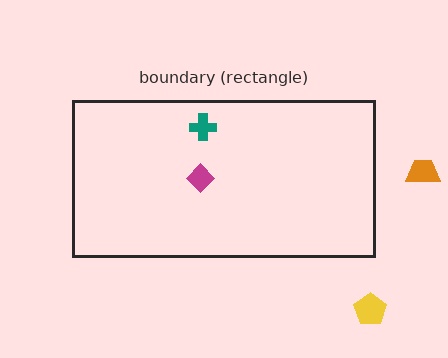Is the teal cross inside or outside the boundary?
Inside.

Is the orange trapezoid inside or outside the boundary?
Outside.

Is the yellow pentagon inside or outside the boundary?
Outside.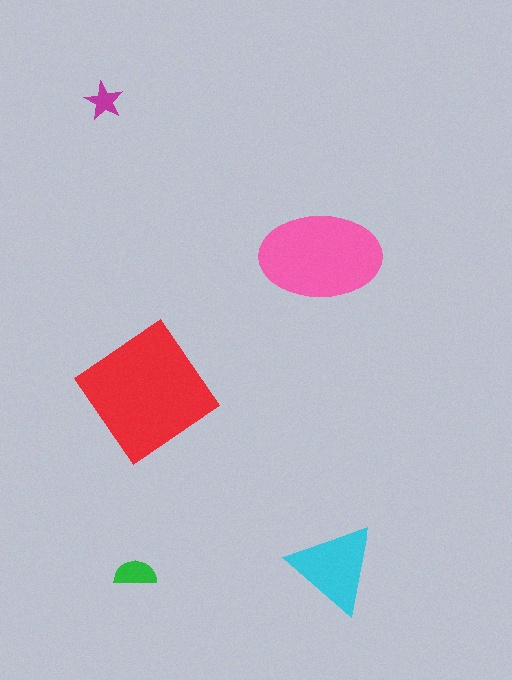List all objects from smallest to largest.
The magenta star, the green semicircle, the cyan triangle, the pink ellipse, the red diamond.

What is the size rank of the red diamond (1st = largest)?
1st.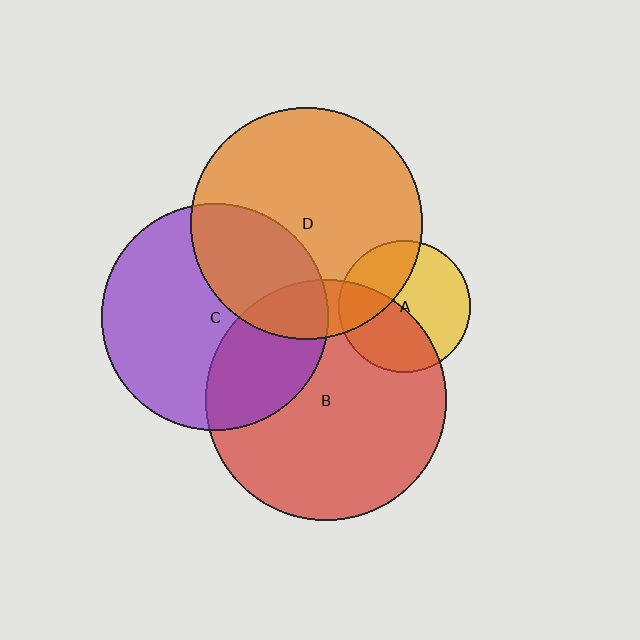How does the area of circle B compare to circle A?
Approximately 3.3 times.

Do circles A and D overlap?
Yes.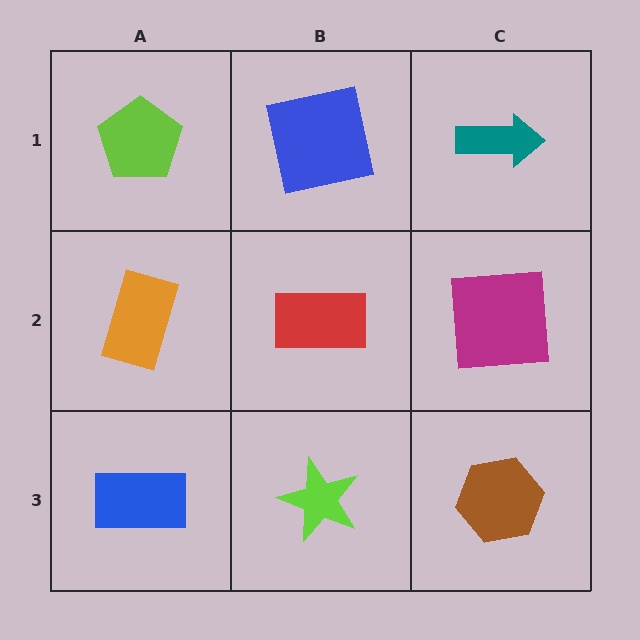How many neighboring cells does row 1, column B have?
3.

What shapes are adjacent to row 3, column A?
An orange rectangle (row 2, column A), a lime star (row 3, column B).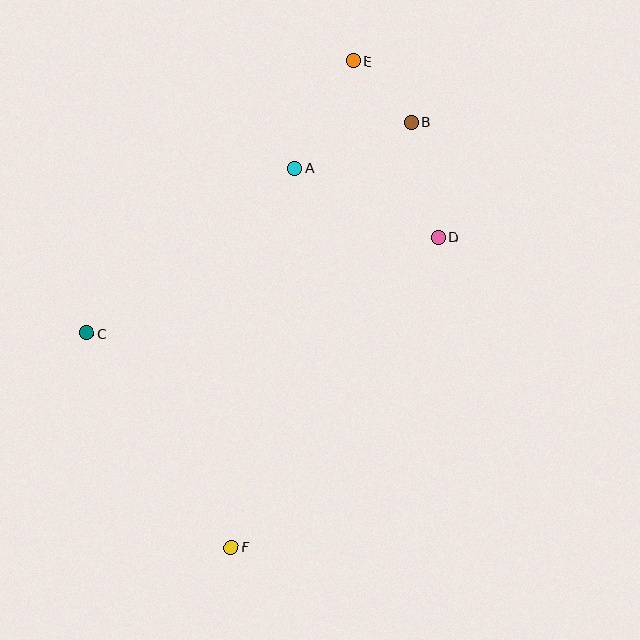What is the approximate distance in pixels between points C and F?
The distance between C and F is approximately 259 pixels.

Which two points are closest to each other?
Points B and E are closest to each other.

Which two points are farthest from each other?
Points E and F are farthest from each other.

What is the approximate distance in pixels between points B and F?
The distance between B and F is approximately 462 pixels.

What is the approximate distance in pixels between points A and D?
The distance between A and D is approximately 159 pixels.